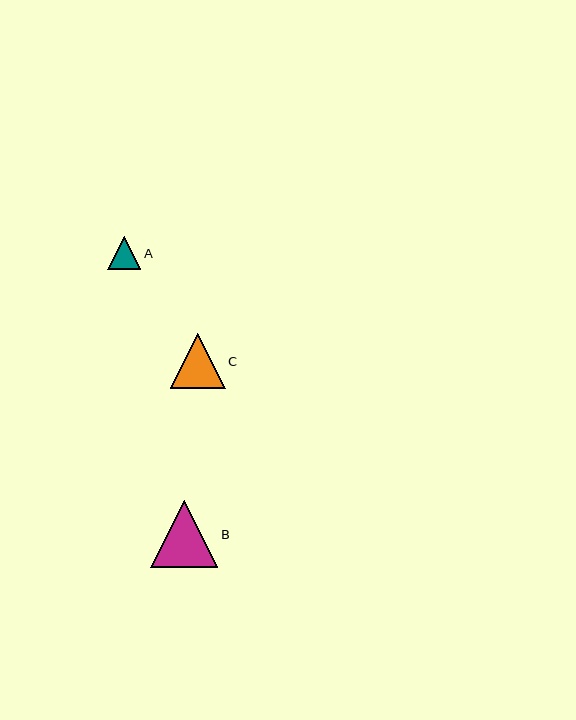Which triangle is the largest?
Triangle B is the largest with a size of approximately 67 pixels.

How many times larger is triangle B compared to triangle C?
Triangle B is approximately 1.2 times the size of triangle C.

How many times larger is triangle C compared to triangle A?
Triangle C is approximately 1.7 times the size of triangle A.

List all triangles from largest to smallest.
From largest to smallest: B, C, A.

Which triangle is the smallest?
Triangle A is the smallest with a size of approximately 33 pixels.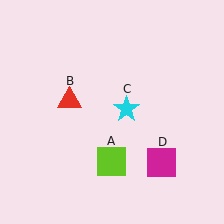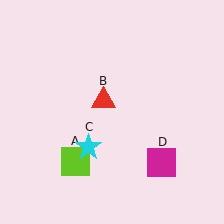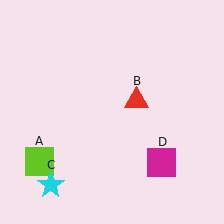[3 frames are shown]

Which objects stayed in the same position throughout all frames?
Magenta square (object D) remained stationary.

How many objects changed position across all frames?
3 objects changed position: lime square (object A), red triangle (object B), cyan star (object C).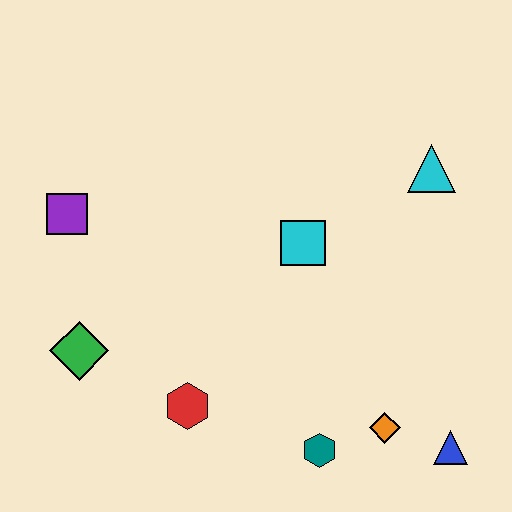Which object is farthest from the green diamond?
The cyan triangle is farthest from the green diamond.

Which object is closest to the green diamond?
The red hexagon is closest to the green diamond.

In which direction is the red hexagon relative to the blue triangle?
The red hexagon is to the left of the blue triangle.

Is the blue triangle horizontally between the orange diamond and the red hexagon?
No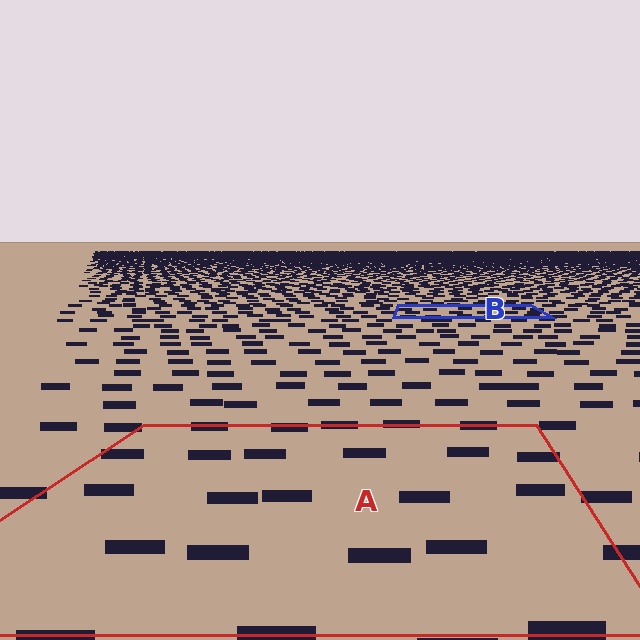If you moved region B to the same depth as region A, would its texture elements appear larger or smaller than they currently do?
They would appear larger. At a closer depth, the same texture elements are projected at a bigger on-screen size.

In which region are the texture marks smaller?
The texture marks are smaller in region B, because it is farther away.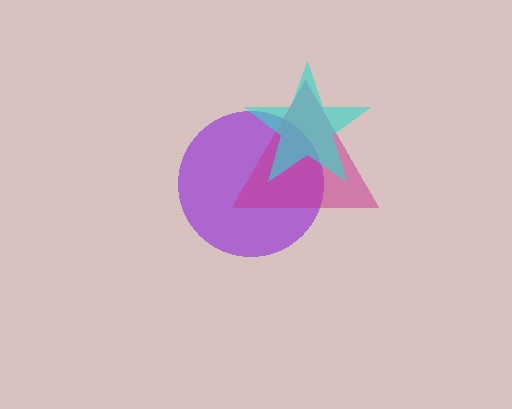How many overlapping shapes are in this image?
There are 3 overlapping shapes in the image.